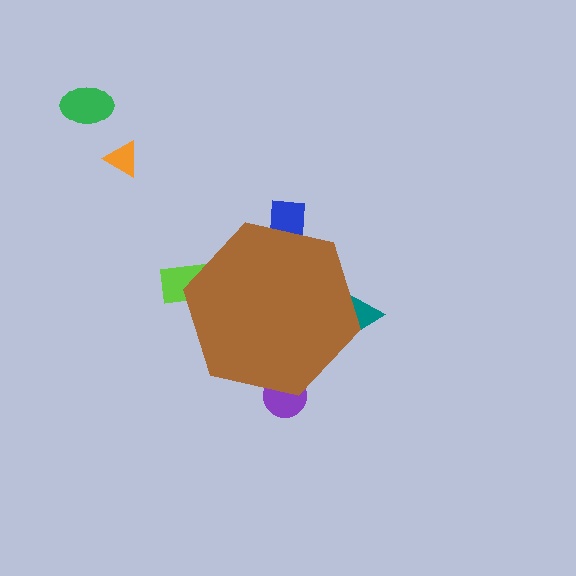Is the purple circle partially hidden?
Yes, the purple circle is partially hidden behind the brown hexagon.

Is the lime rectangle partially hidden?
Yes, the lime rectangle is partially hidden behind the brown hexagon.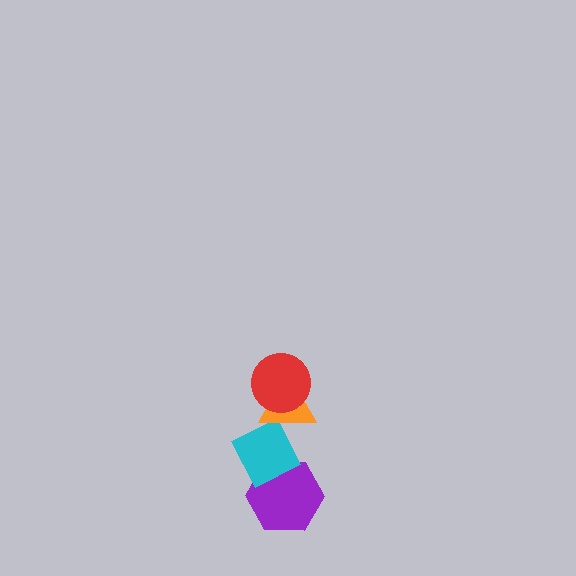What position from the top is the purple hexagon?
The purple hexagon is 4th from the top.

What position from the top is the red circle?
The red circle is 1st from the top.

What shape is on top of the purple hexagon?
The cyan diamond is on top of the purple hexagon.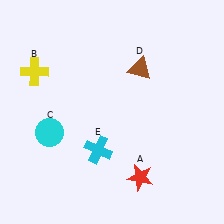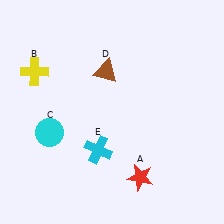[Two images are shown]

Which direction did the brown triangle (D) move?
The brown triangle (D) moved left.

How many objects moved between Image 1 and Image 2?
1 object moved between the two images.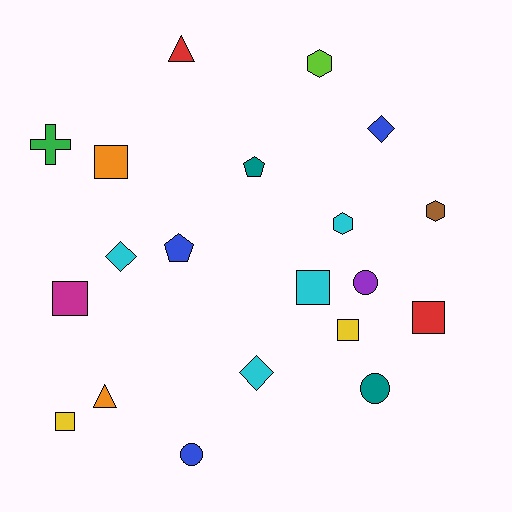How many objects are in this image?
There are 20 objects.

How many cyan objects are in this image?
There are 4 cyan objects.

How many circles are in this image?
There are 3 circles.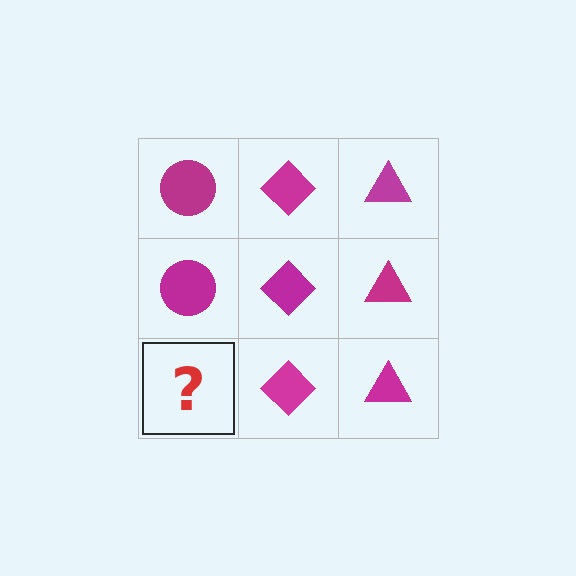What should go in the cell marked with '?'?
The missing cell should contain a magenta circle.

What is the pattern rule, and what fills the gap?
The rule is that each column has a consistent shape. The gap should be filled with a magenta circle.